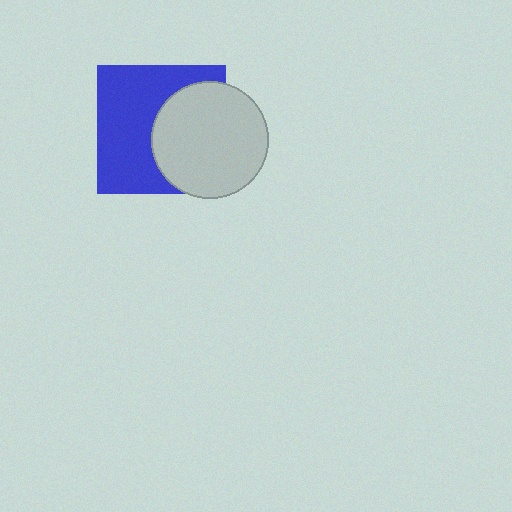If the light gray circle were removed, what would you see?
You would see the complete blue square.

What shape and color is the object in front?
The object in front is a light gray circle.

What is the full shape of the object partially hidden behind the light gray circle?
The partially hidden object is a blue square.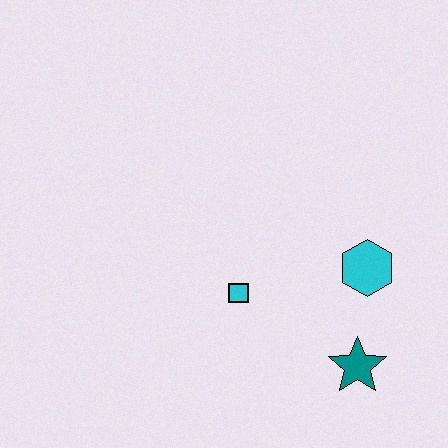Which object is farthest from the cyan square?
The teal star is farthest from the cyan square.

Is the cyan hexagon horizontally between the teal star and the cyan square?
No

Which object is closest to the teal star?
The cyan hexagon is closest to the teal star.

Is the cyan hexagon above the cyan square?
Yes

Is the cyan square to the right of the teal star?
No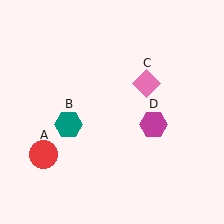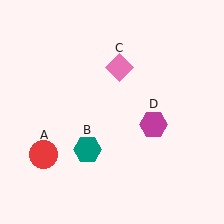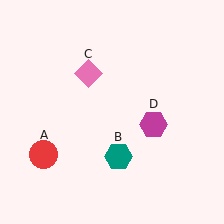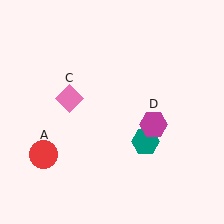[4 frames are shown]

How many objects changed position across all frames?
2 objects changed position: teal hexagon (object B), pink diamond (object C).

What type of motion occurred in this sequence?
The teal hexagon (object B), pink diamond (object C) rotated counterclockwise around the center of the scene.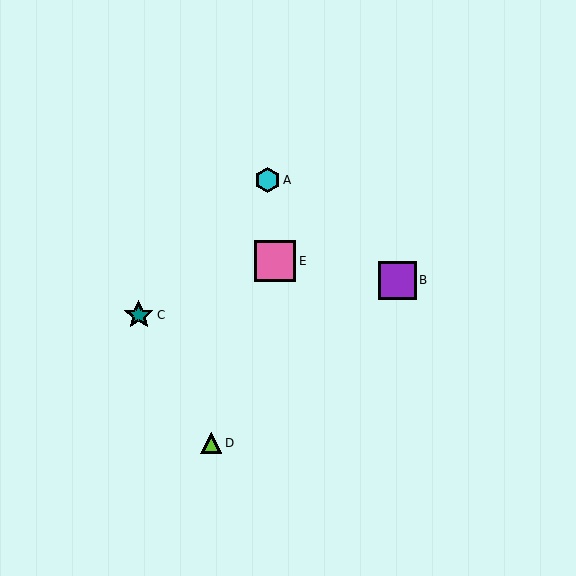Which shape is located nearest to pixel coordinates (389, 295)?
The purple square (labeled B) at (397, 280) is nearest to that location.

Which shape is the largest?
The pink square (labeled E) is the largest.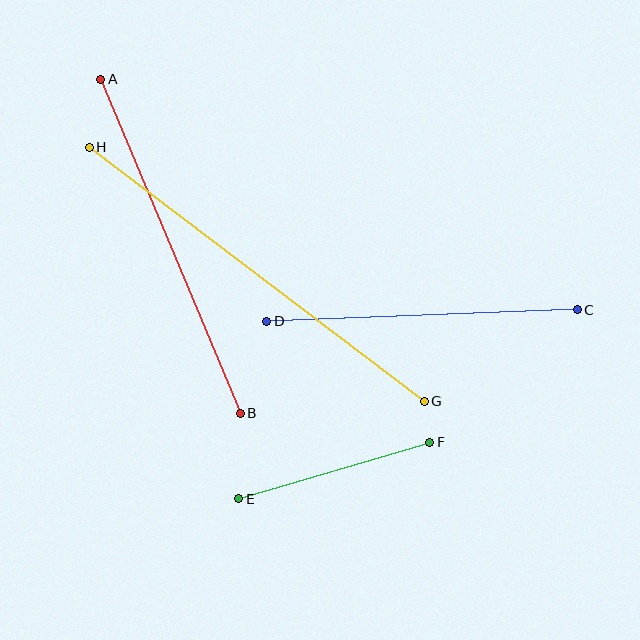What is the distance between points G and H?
The distance is approximately 421 pixels.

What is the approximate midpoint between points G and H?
The midpoint is at approximately (257, 274) pixels.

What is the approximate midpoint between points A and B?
The midpoint is at approximately (171, 246) pixels.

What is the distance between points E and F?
The distance is approximately 199 pixels.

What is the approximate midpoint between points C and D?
The midpoint is at approximately (422, 316) pixels.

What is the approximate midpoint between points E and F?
The midpoint is at approximately (334, 471) pixels.